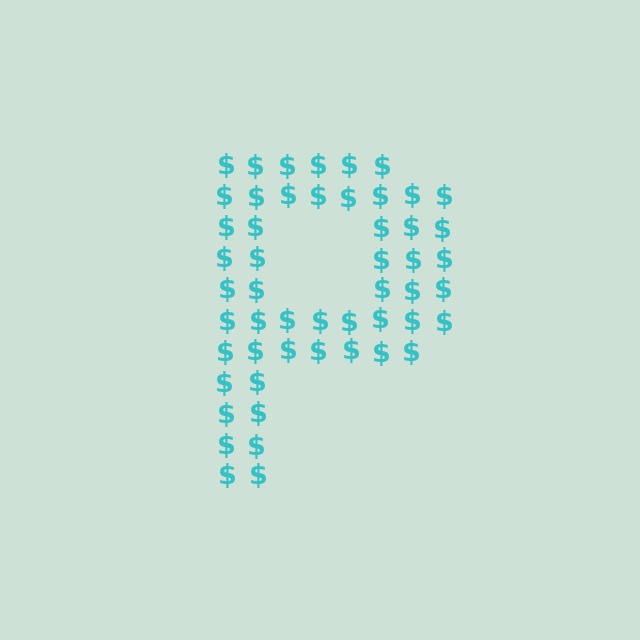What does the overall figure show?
The overall figure shows the letter P.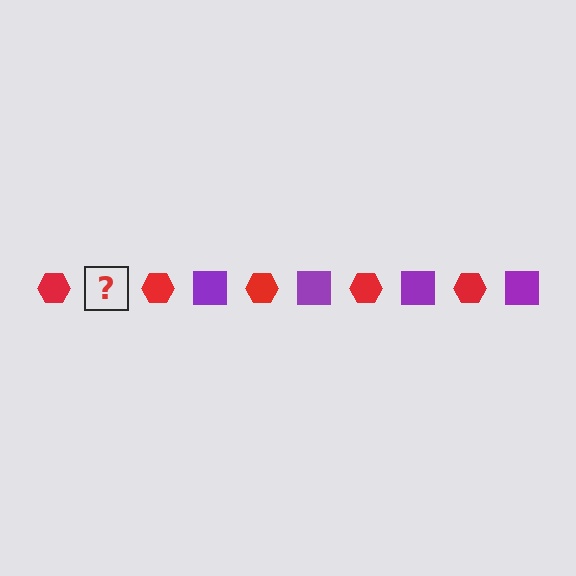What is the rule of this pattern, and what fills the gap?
The rule is that the pattern alternates between red hexagon and purple square. The gap should be filled with a purple square.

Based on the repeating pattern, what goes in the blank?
The blank should be a purple square.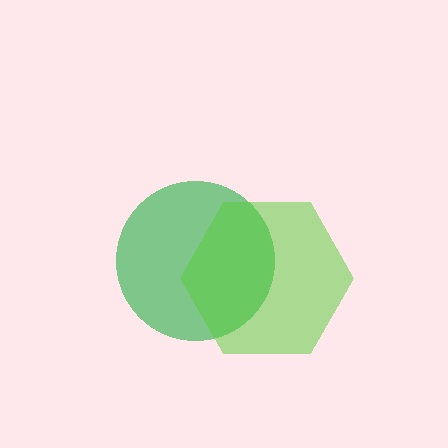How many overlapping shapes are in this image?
There are 2 overlapping shapes in the image.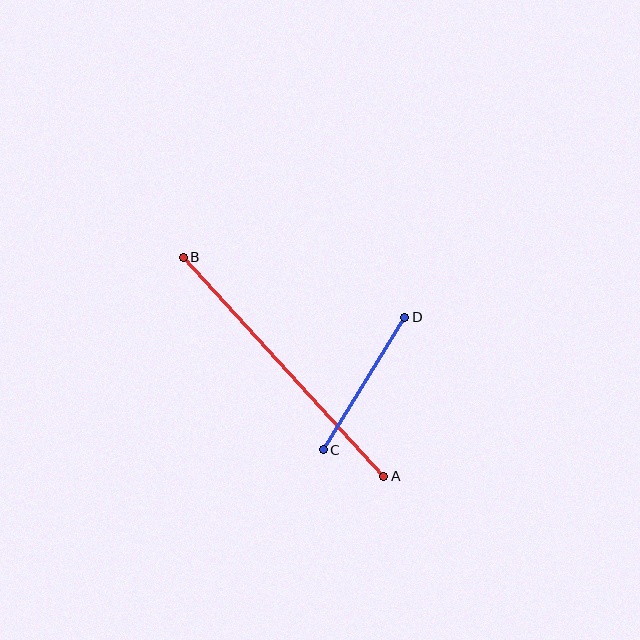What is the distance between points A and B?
The distance is approximately 297 pixels.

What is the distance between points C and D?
The distance is approximately 156 pixels.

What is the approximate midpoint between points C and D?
The midpoint is at approximately (364, 384) pixels.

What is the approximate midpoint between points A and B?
The midpoint is at approximately (284, 367) pixels.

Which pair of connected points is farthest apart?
Points A and B are farthest apart.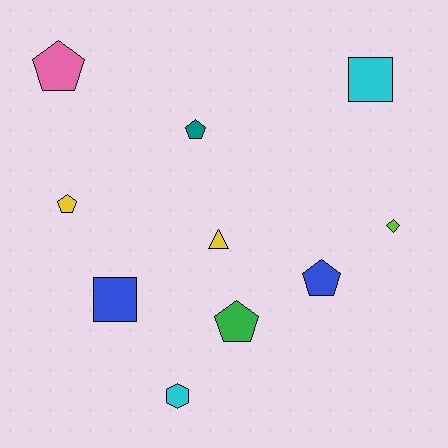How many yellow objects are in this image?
There are 2 yellow objects.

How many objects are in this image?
There are 10 objects.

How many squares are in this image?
There are 2 squares.